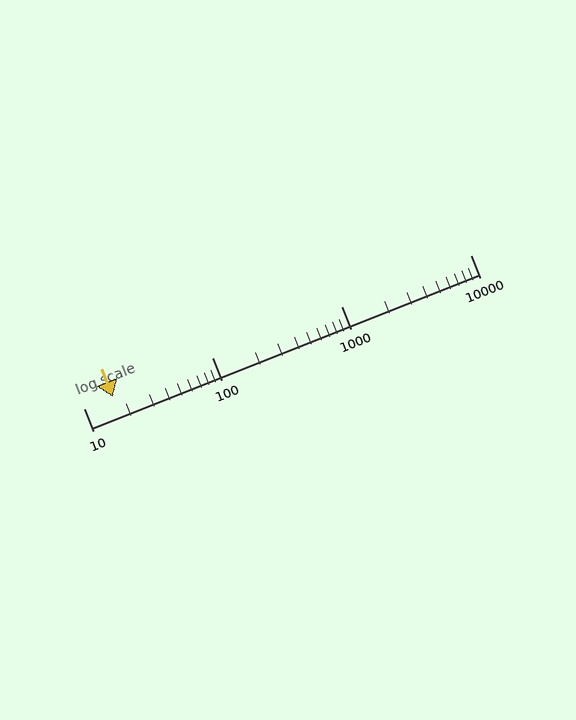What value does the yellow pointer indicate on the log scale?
The pointer indicates approximately 17.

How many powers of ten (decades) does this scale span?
The scale spans 3 decades, from 10 to 10000.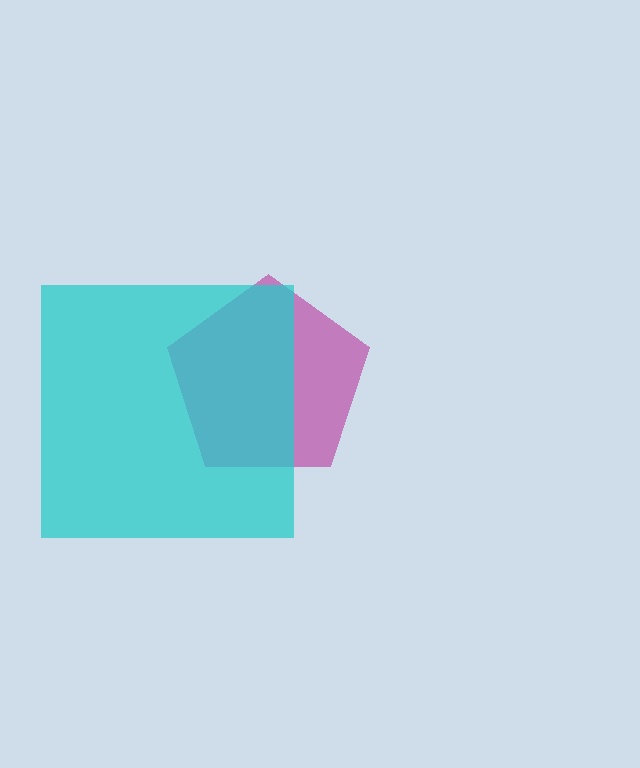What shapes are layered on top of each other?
The layered shapes are: a magenta pentagon, a cyan square.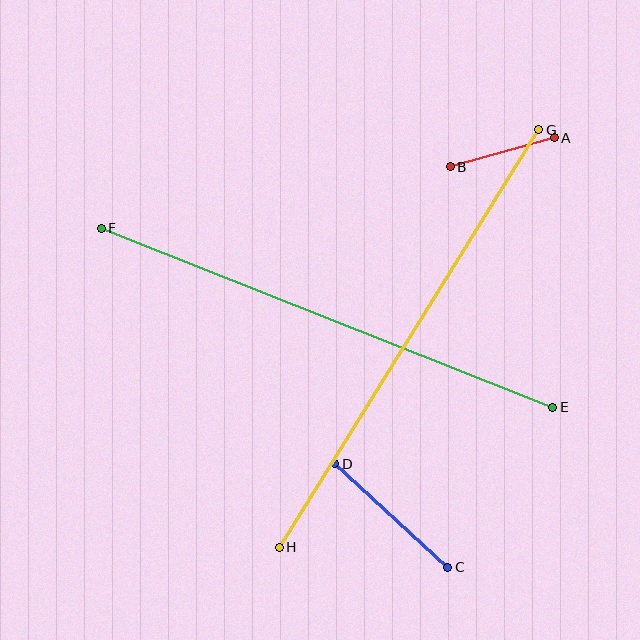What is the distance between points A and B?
The distance is approximately 108 pixels.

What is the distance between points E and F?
The distance is approximately 486 pixels.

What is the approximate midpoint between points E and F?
The midpoint is at approximately (327, 318) pixels.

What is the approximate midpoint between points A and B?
The midpoint is at approximately (502, 152) pixels.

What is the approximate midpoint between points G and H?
The midpoint is at approximately (409, 339) pixels.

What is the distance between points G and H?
The distance is approximately 492 pixels.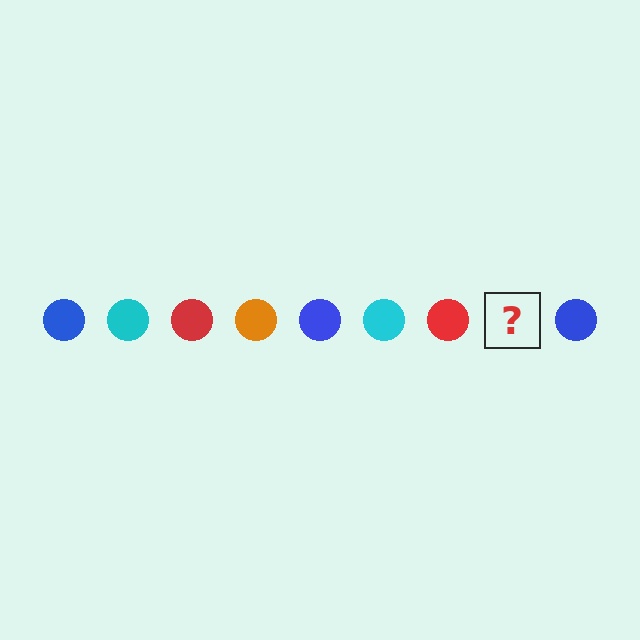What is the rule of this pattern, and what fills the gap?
The rule is that the pattern cycles through blue, cyan, red, orange circles. The gap should be filled with an orange circle.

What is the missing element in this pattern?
The missing element is an orange circle.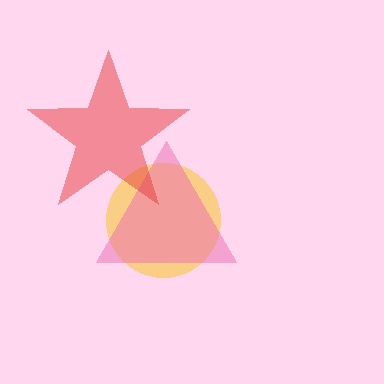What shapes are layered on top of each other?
The layered shapes are: a yellow circle, a pink triangle, a red star.